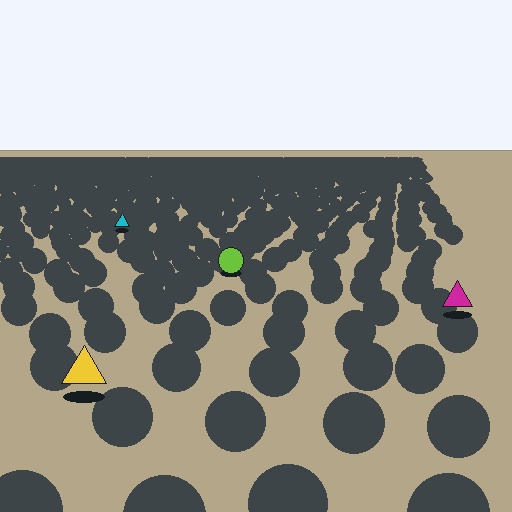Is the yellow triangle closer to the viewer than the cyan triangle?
Yes. The yellow triangle is closer — you can tell from the texture gradient: the ground texture is coarser near it.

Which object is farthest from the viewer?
The cyan triangle is farthest from the viewer. It appears smaller and the ground texture around it is denser.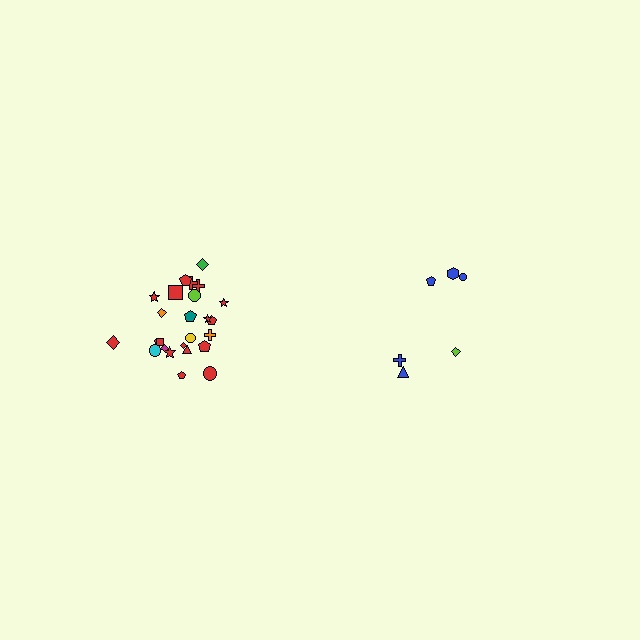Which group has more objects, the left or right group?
The left group.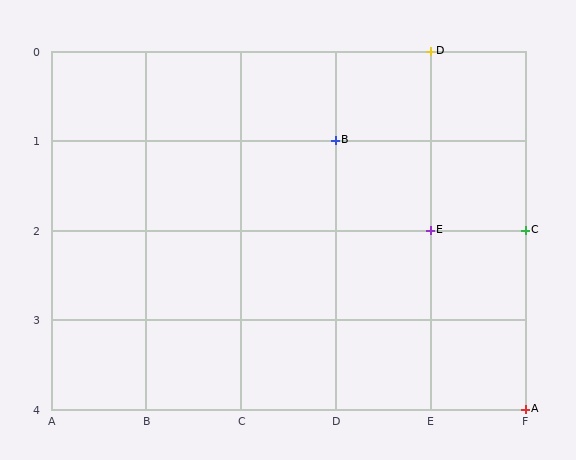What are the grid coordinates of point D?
Point D is at grid coordinates (E, 0).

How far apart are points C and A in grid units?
Points C and A are 2 rows apart.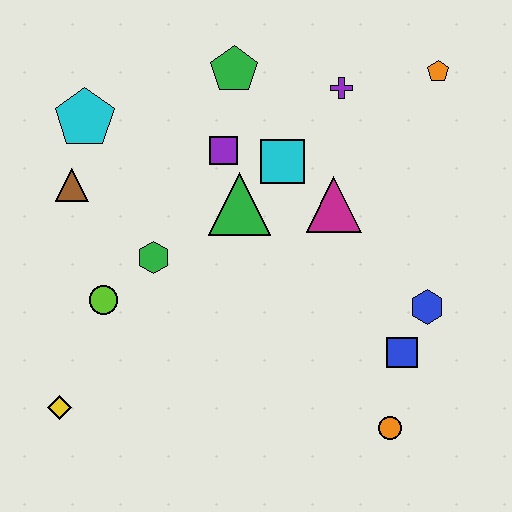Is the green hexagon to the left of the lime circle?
No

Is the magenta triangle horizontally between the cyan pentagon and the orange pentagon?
Yes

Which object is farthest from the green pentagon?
The orange circle is farthest from the green pentagon.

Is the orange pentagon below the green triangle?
No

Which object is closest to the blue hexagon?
The blue square is closest to the blue hexagon.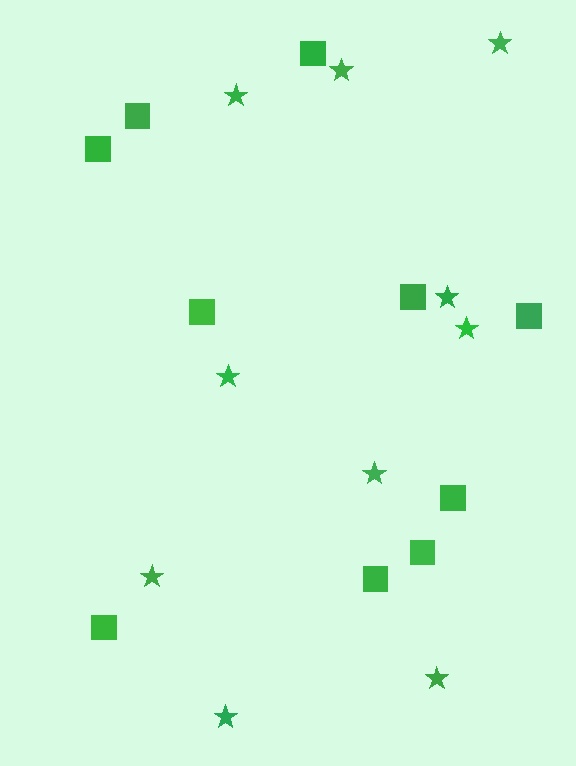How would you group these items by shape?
There are 2 groups: one group of stars (10) and one group of squares (10).